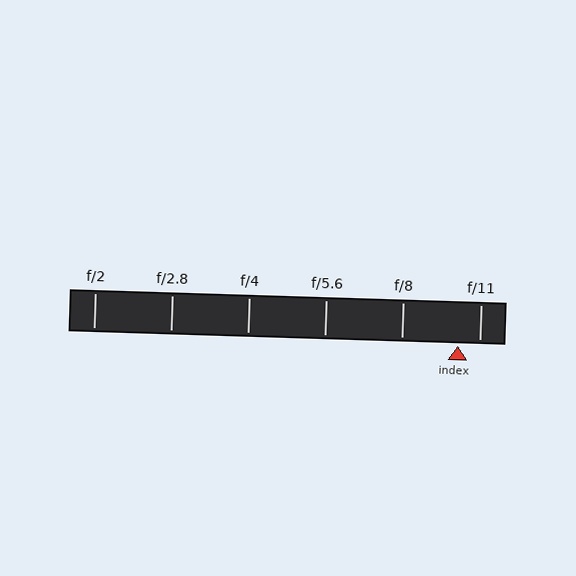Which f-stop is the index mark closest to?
The index mark is closest to f/11.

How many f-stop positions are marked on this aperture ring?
There are 6 f-stop positions marked.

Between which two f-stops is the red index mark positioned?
The index mark is between f/8 and f/11.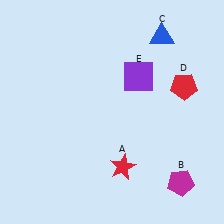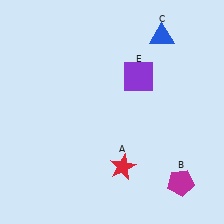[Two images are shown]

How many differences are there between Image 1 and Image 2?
There is 1 difference between the two images.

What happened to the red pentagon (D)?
The red pentagon (D) was removed in Image 2. It was in the top-right area of Image 1.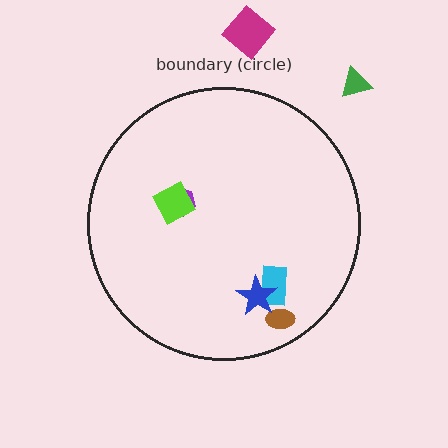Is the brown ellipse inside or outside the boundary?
Inside.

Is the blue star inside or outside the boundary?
Inside.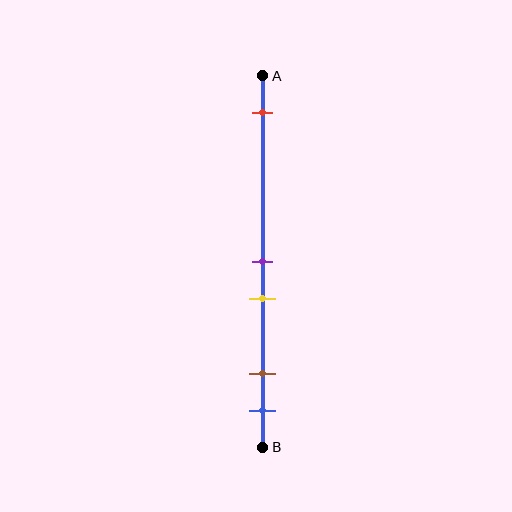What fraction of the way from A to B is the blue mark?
The blue mark is approximately 90% (0.9) of the way from A to B.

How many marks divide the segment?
There are 5 marks dividing the segment.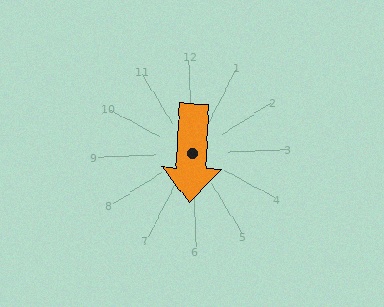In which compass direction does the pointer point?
South.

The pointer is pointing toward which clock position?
Roughly 6 o'clock.